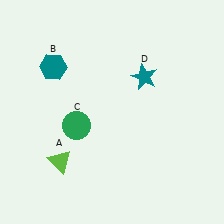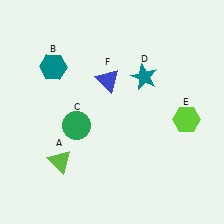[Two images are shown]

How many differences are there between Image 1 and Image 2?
There are 2 differences between the two images.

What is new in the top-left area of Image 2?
A blue triangle (F) was added in the top-left area of Image 2.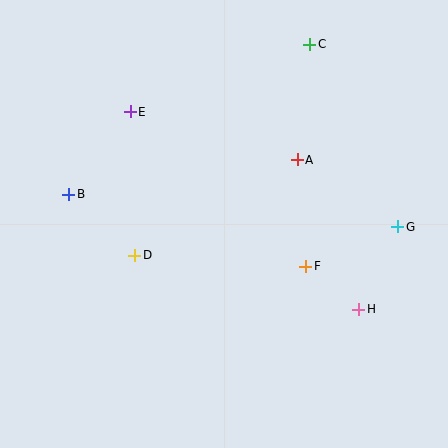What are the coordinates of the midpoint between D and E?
The midpoint between D and E is at (132, 184).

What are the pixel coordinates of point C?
Point C is at (310, 44).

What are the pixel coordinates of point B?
Point B is at (69, 194).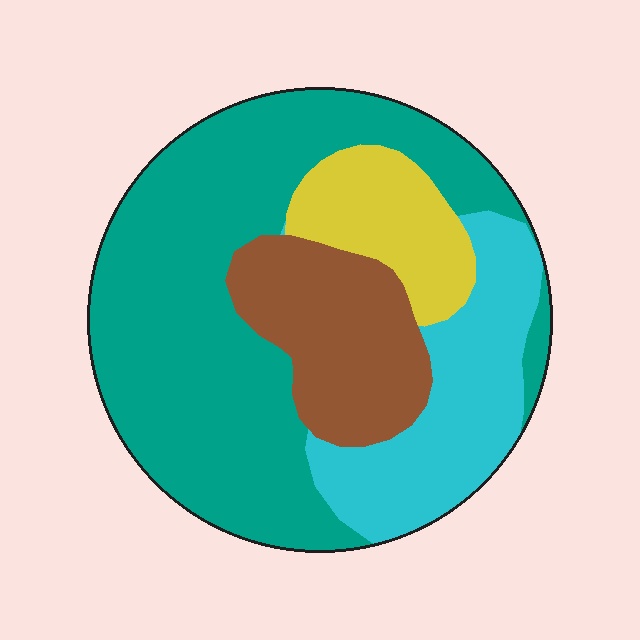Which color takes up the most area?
Teal, at roughly 50%.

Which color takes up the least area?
Yellow, at roughly 10%.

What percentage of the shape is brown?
Brown covers around 15% of the shape.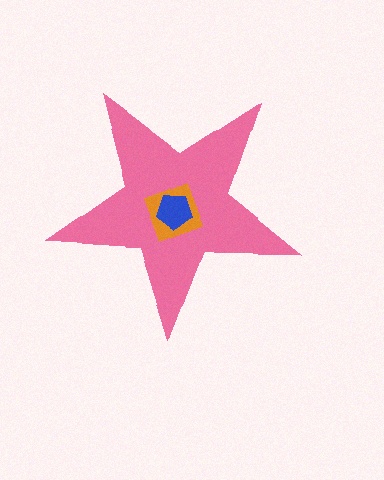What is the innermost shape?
The blue pentagon.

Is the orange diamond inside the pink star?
Yes.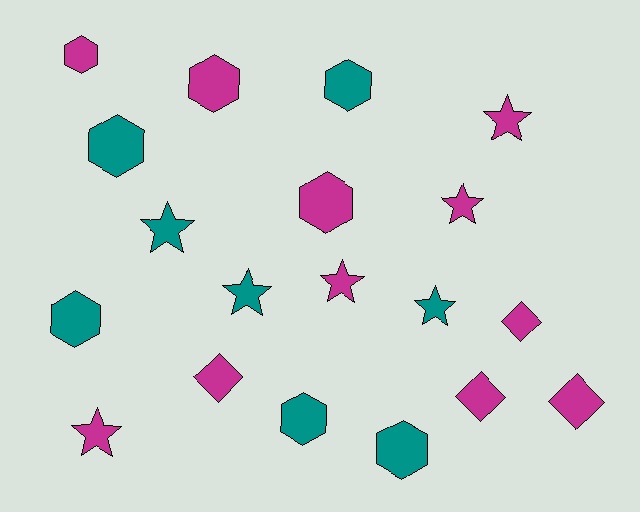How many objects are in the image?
There are 19 objects.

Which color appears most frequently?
Magenta, with 11 objects.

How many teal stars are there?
There are 3 teal stars.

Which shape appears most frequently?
Hexagon, with 8 objects.